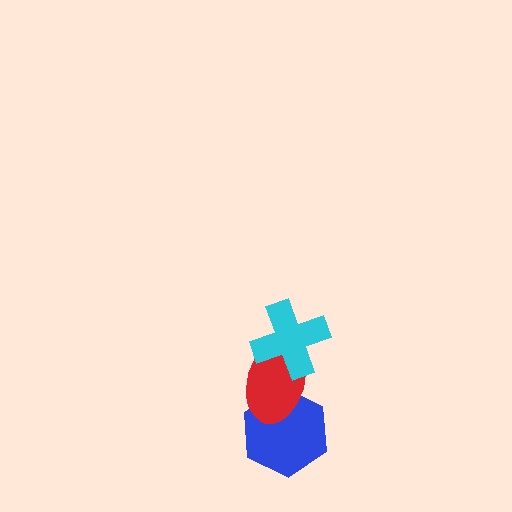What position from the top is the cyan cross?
The cyan cross is 1st from the top.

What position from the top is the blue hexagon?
The blue hexagon is 3rd from the top.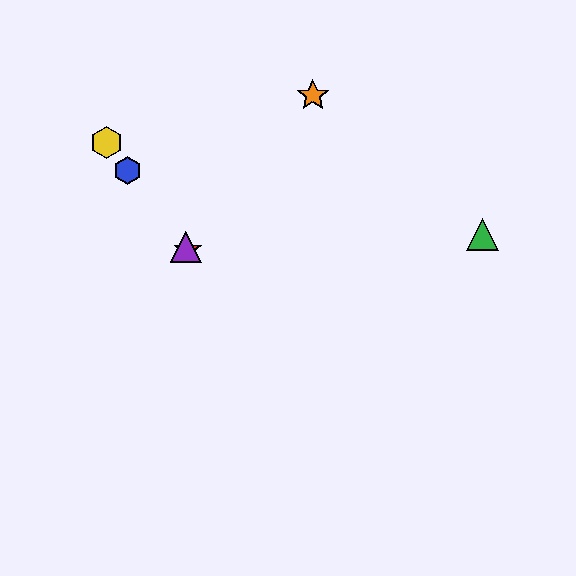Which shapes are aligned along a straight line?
The red star, the blue hexagon, the yellow hexagon, the purple triangle are aligned along a straight line.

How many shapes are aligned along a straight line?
4 shapes (the red star, the blue hexagon, the yellow hexagon, the purple triangle) are aligned along a straight line.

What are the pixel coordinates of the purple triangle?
The purple triangle is at (186, 247).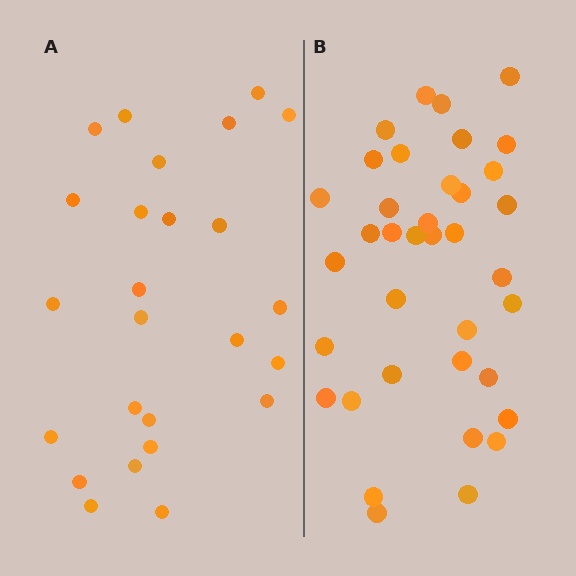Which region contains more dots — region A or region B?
Region B (the right region) has more dots.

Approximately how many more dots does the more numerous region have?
Region B has roughly 12 or so more dots than region A.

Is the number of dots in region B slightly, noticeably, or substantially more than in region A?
Region B has substantially more. The ratio is roughly 1.5 to 1.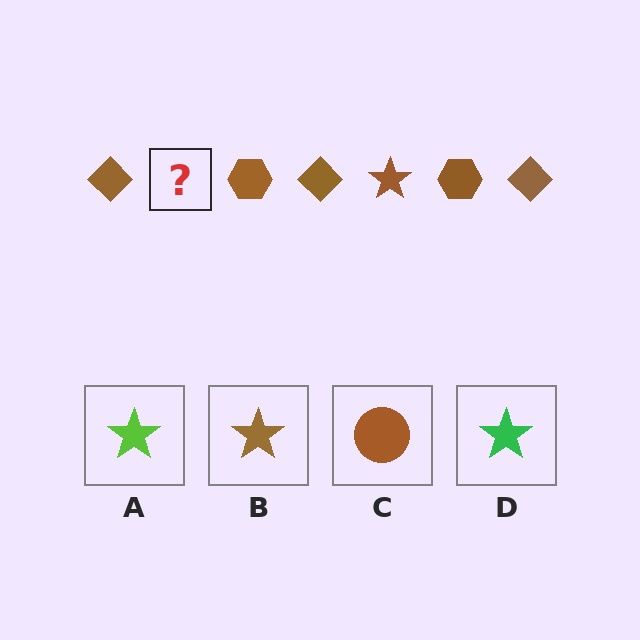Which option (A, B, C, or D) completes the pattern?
B.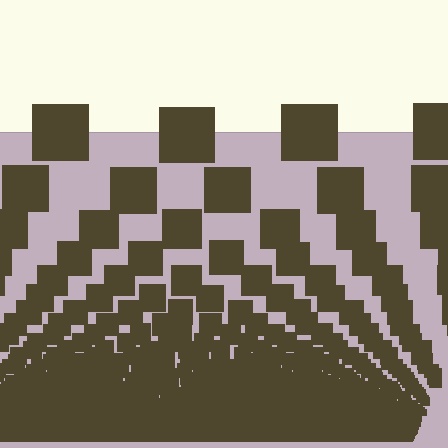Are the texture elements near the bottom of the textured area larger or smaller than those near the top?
Smaller. The gradient is inverted — elements near the bottom are smaller and denser.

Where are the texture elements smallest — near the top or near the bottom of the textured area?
Near the bottom.